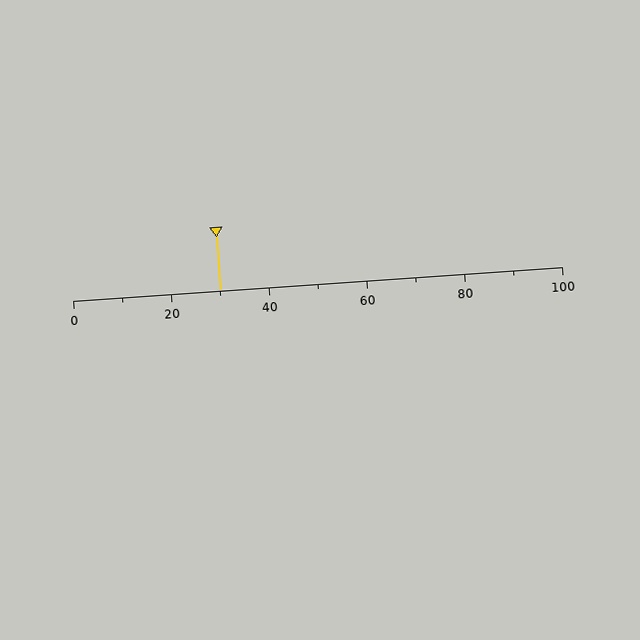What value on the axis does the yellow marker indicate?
The marker indicates approximately 30.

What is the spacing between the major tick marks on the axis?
The major ticks are spaced 20 apart.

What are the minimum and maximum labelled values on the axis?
The axis runs from 0 to 100.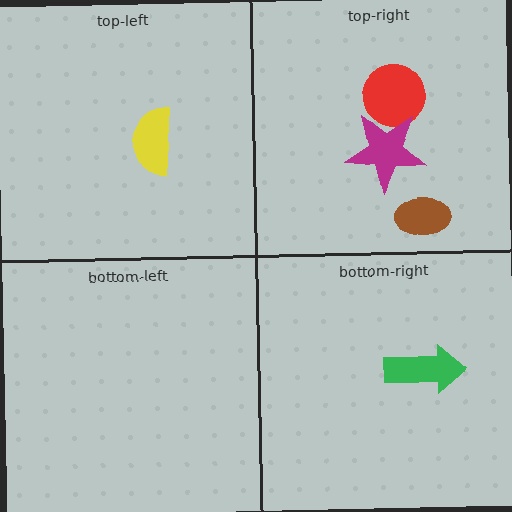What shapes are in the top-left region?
The yellow semicircle.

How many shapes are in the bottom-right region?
1.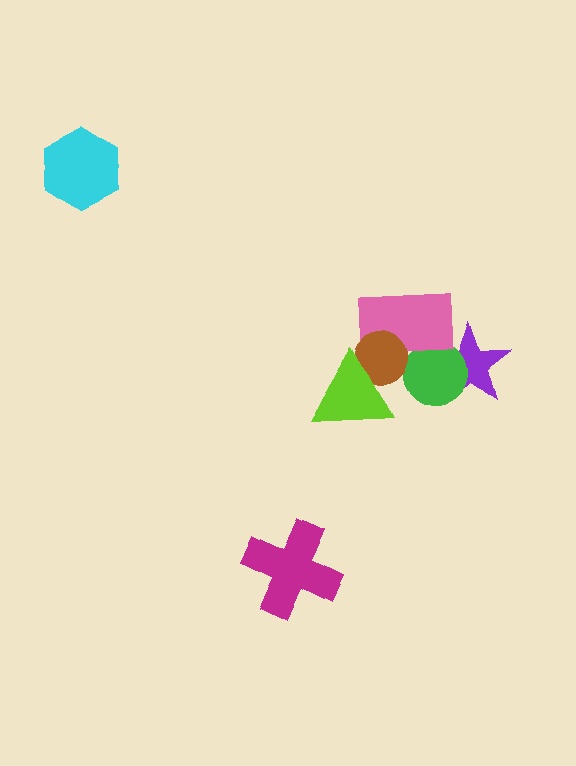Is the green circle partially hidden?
Yes, it is partially covered by another shape.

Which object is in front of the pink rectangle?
The brown circle is in front of the pink rectangle.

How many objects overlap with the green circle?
2 objects overlap with the green circle.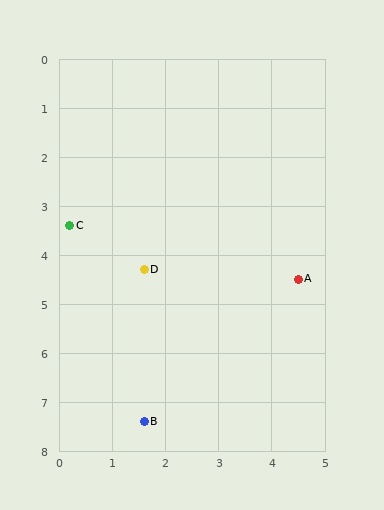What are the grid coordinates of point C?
Point C is at approximately (0.2, 3.4).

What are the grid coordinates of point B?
Point B is at approximately (1.6, 7.4).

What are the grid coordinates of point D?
Point D is at approximately (1.6, 4.3).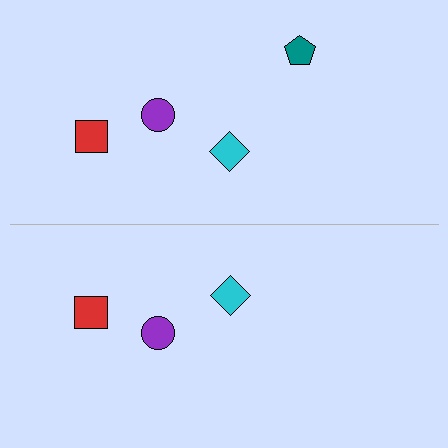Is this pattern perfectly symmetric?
No, the pattern is not perfectly symmetric. A teal pentagon is missing from the bottom side.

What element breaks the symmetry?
A teal pentagon is missing from the bottom side.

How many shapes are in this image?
There are 7 shapes in this image.